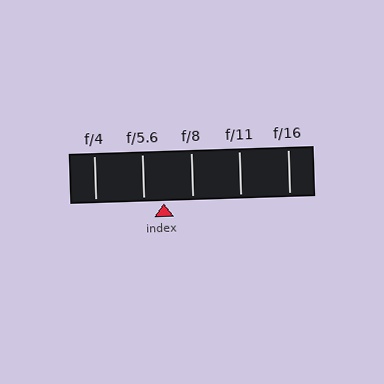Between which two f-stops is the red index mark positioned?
The index mark is between f/5.6 and f/8.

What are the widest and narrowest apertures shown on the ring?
The widest aperture shown is f/4 and the narrowest is f/16.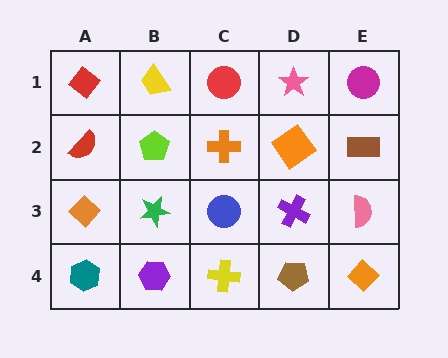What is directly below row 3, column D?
A brown pentagon.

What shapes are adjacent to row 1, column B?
A lime pentagon (row 2, column B), a red diamond (row 1, column A), a red circle (row 1, column C).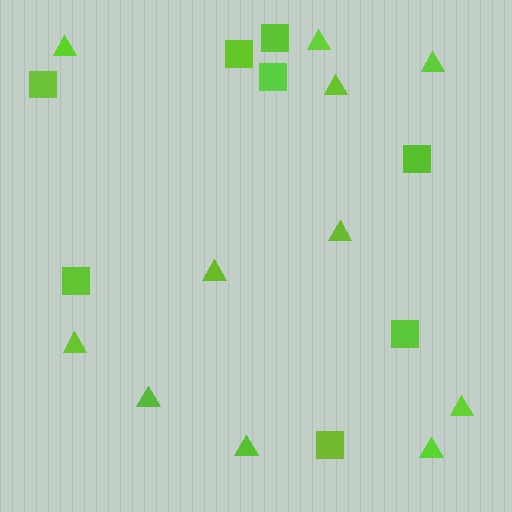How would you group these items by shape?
There are 2 groups: one group of squares (8) and one group of triangles (11).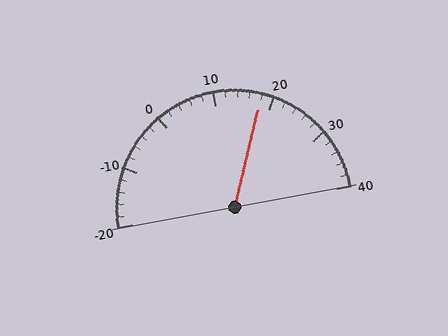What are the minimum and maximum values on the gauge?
The gauge ranges from -20 to 40.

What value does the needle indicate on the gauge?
The needle indicates approximately 18.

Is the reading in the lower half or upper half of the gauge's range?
The reading is in the upper half of the range (-20 to 40).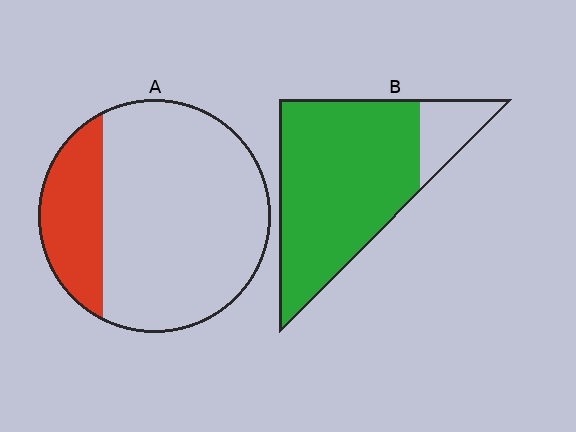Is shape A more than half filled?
No.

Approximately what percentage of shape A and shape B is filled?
A is approximately 25% and B is approximately 85%.